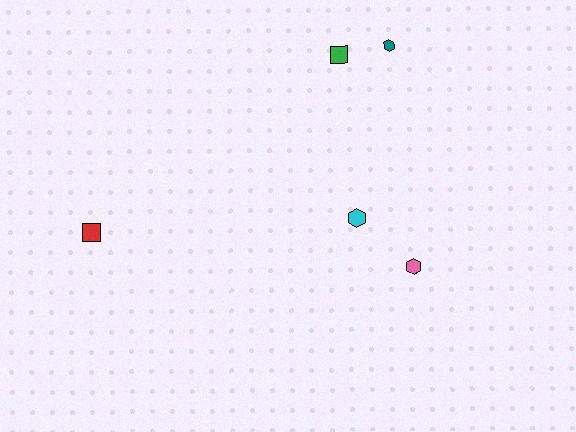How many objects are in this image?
There are 5 objects.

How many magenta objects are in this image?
There are no magenta objects.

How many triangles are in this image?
There are no triangles.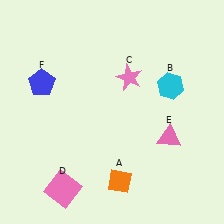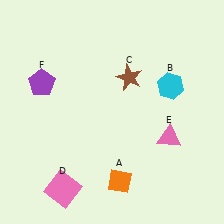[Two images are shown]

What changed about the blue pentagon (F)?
In Image 1, F is blue. In Image 2, it changed to purple.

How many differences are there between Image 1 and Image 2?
There are 2 differences between the two images.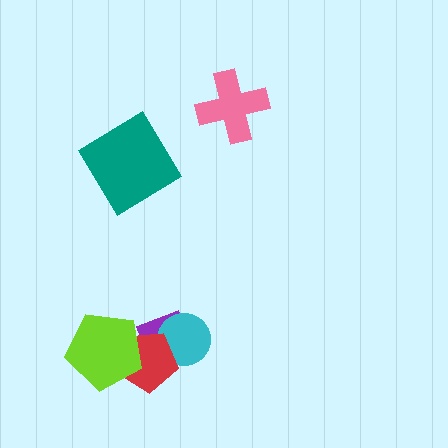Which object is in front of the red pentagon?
The lime pentagon is in front of the red pentagon.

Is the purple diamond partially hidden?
Yes, it is partially covered by another shape.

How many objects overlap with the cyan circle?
2 objects overlap with the cyan circle.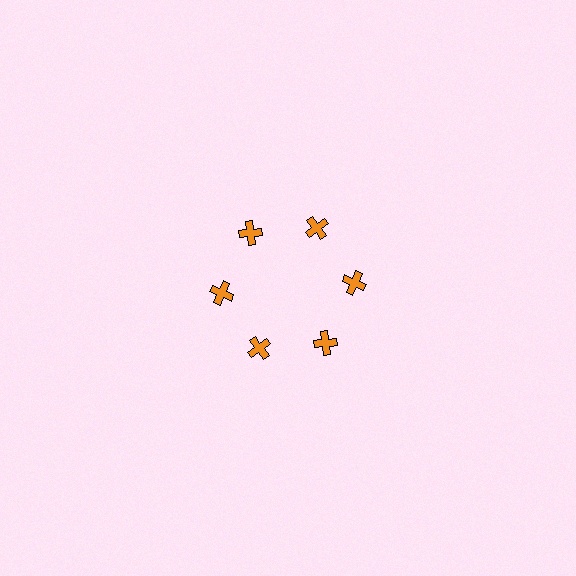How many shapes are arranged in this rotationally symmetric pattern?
There are 6 shapes, arranged in 6 groups of 1.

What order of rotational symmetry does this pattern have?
This pattern has 6-fold rotational symmetry.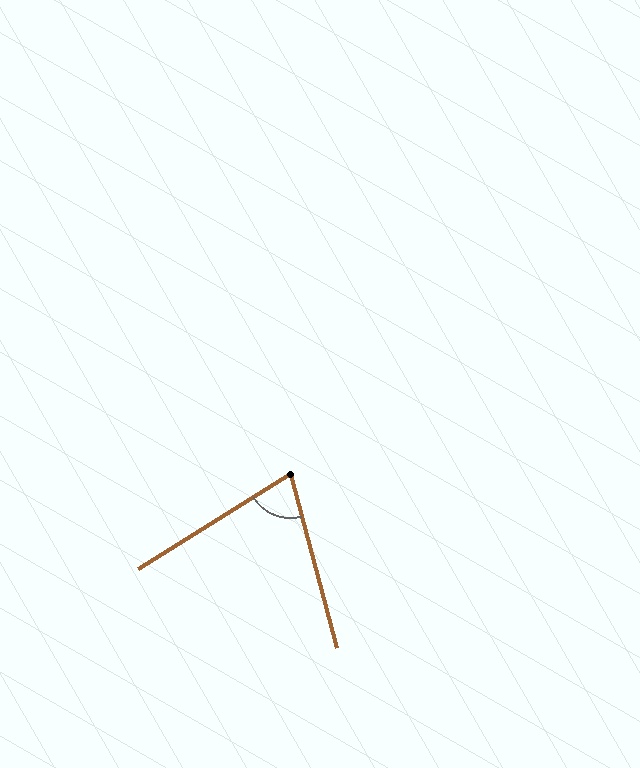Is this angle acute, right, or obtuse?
It is acute.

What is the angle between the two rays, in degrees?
Approximately 73 degrees.